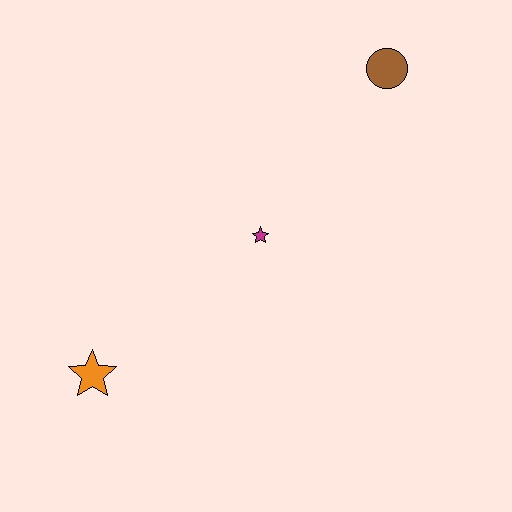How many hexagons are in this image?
There are no hexagons.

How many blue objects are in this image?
There are no blue objects.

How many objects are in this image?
There are 3 objects.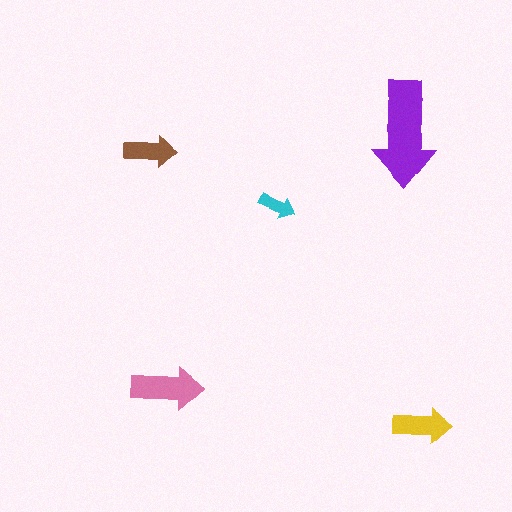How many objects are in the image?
There are 5 objects in the image.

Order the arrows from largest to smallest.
the purple one, the pink one, the yellow one, the brown one, the cyan one.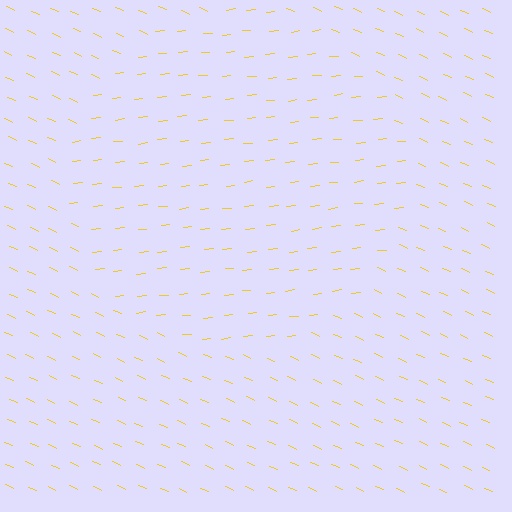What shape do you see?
I see a circle.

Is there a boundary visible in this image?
Yes, there is a texture boundary formed by a change in line orientation.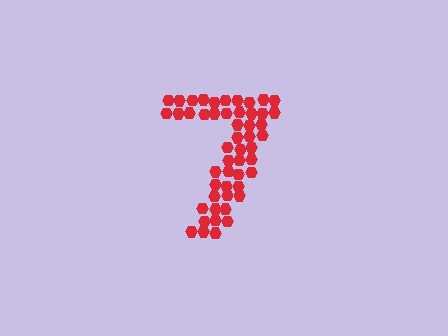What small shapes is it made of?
It is made of small hexagons.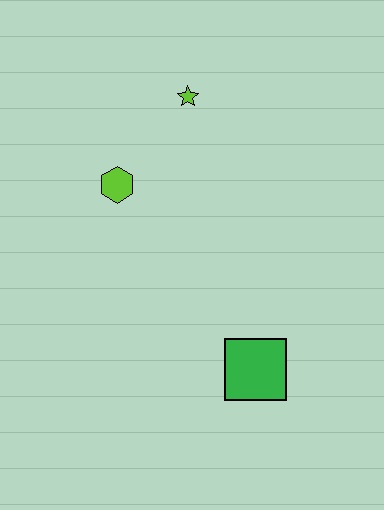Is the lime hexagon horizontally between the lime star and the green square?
No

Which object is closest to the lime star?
The lime hexagon is closest to the lime star.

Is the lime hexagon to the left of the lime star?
Yes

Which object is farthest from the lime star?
The green square is farthest from the lime star.